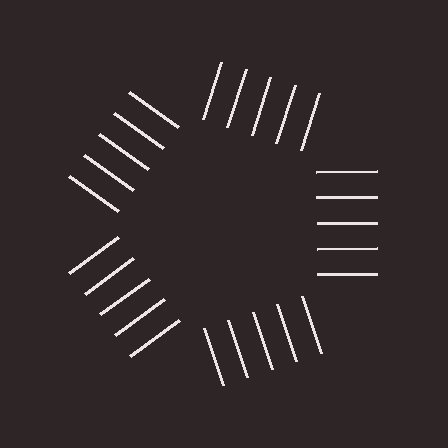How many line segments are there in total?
25 — 5 along each of the 5 edges.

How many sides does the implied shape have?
5 sides — the line-ends trace a pentagon.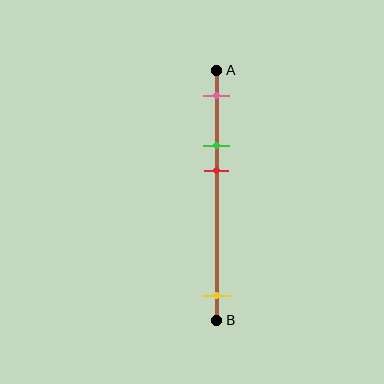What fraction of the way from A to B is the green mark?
The green mark is approximately 30% (0.3) of the way from A to B.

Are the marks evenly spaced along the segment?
No, the marks are not evenly spaced.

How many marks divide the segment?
There are 4 marks dividing the segment.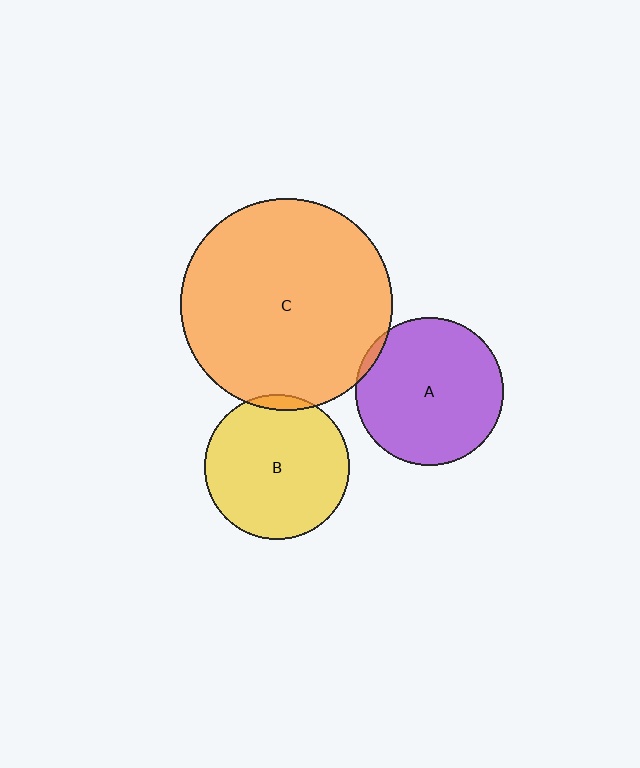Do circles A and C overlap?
Yes.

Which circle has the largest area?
Circle C (orange).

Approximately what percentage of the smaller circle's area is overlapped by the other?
Approximately 5%.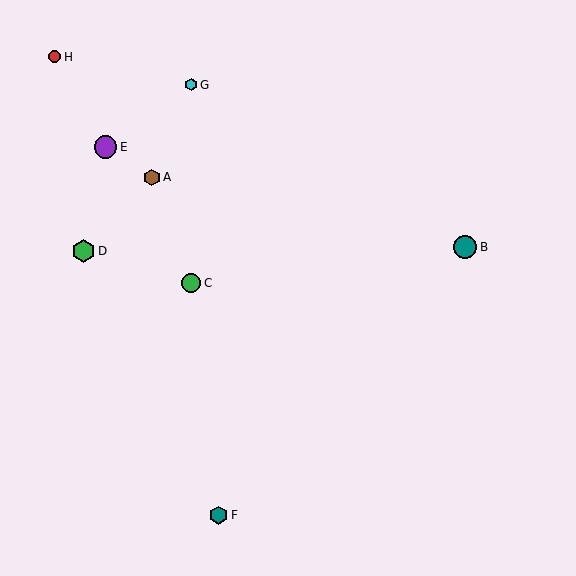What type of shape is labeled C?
Shape C is a green circle.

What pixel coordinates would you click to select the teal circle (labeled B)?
Click at (465, 247) to select the teal circle B.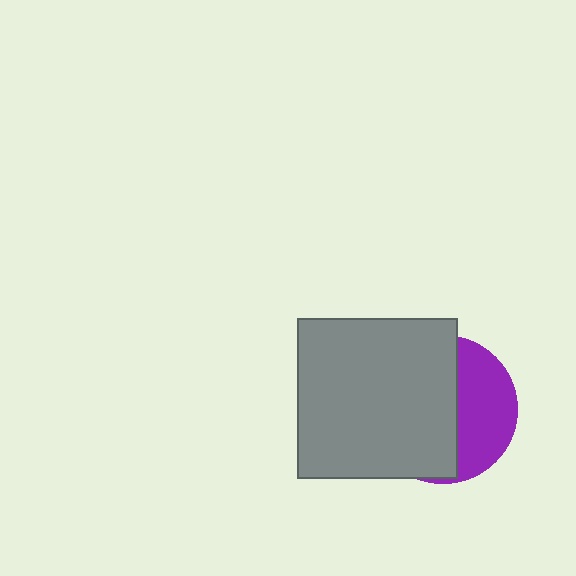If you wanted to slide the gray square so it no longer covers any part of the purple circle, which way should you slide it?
Slide it left — that is the most direct way to separate the two shapes.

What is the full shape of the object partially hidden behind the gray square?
The partially hidden object is a purple circle.